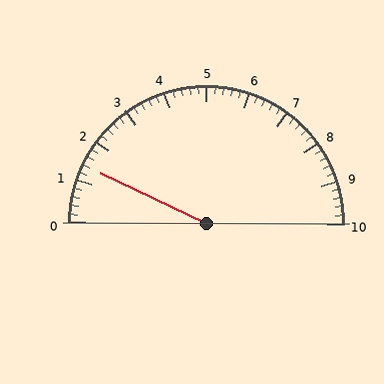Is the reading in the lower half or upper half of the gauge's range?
The reading is in the lower half of the range (0 to 10).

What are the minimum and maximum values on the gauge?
The gauge ranges from 0 to 10.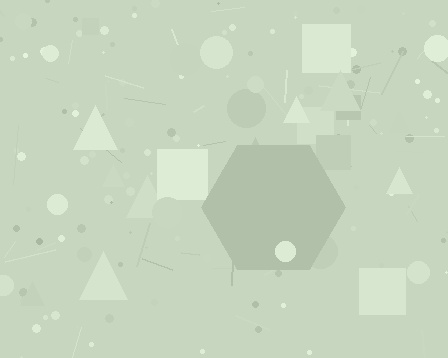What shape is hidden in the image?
A hexagon is hidden in the image.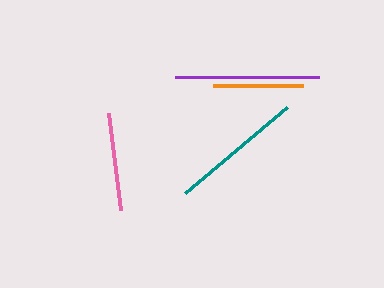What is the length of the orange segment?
The orange segment is approximately 90 pixels long.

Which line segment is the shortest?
The orange line is the shortest at approximately 90 pixels.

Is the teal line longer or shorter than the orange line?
The teal line is longer than the orange line.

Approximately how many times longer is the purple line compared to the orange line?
The purple line is approximately 1.6 times the length of the orange line.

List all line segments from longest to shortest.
From longest to shortest: purple, teal, pink, orange.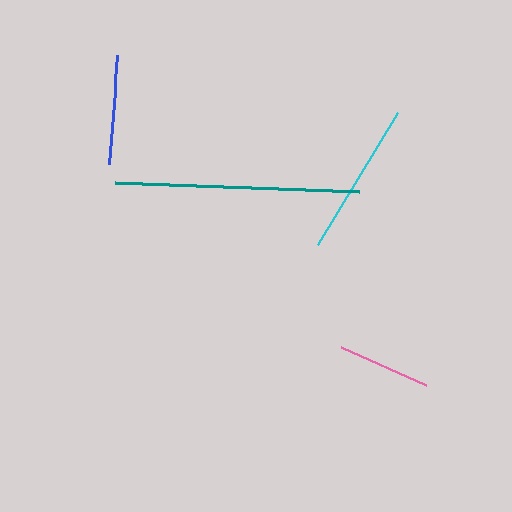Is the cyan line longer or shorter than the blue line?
The cyan line is longer than the blue line.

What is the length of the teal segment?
The teal segment is approximately 244 pixels long.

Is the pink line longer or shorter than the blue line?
The blue line is longer than the pink line.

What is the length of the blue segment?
The blue segment is approximately 109 pixels long.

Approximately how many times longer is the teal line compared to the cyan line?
The teal line is approximately 1.6 times the length of the cyan line.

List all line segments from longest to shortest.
From longest to shortest: teal, cyan, blue, pink.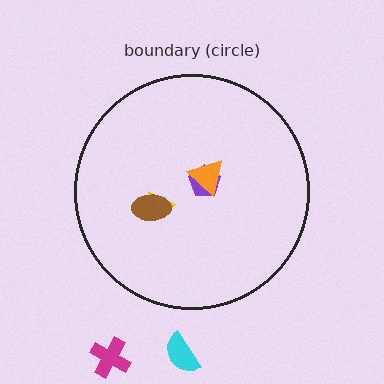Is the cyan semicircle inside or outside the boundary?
Outside.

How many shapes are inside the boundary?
4 inside, 2 outside.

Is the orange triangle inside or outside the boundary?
Inside.